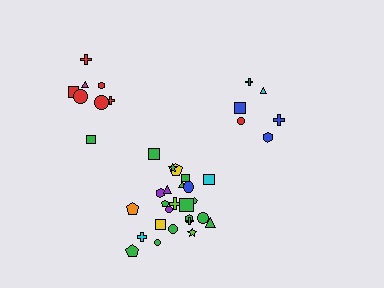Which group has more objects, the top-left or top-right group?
The top-left group.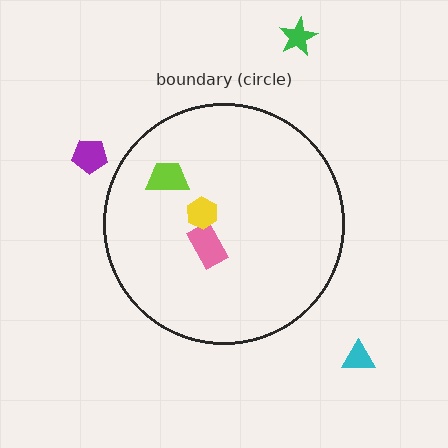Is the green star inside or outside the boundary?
Outside.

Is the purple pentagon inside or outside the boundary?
Outside.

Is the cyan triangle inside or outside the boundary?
Outside.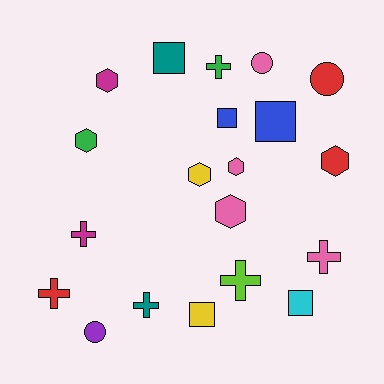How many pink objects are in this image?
There are 4 pink objects.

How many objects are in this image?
There are 20 objects.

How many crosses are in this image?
There are 6 crosses.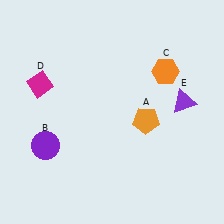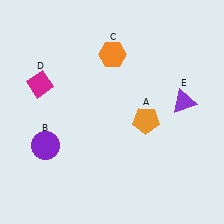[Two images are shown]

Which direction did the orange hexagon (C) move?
The orange hexagon (C) moved left.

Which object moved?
The orange hexagon (C) moved left.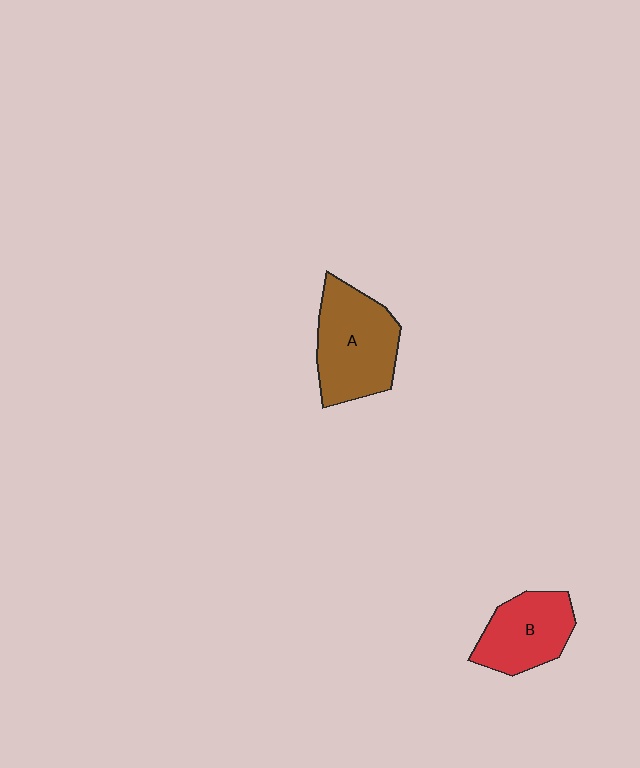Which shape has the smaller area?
Shape B (red).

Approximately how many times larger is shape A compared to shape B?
Approximately 1.3 times.